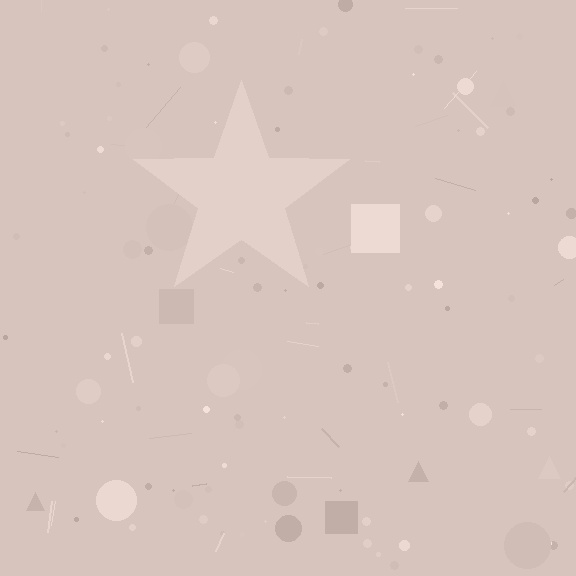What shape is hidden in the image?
A star is hidden in the image.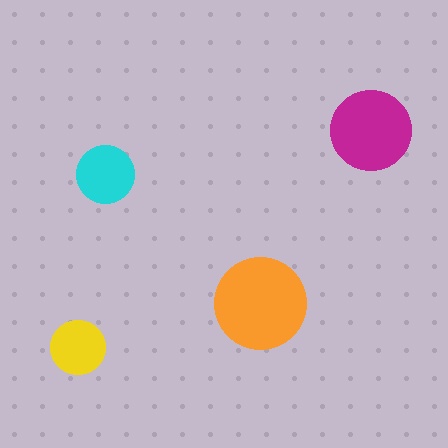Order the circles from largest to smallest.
the orange one, the magenta one, the cyan one, the yellow one.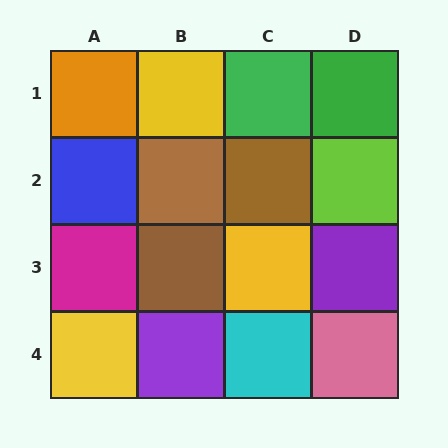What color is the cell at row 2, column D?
Lime.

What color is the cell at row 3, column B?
Brown.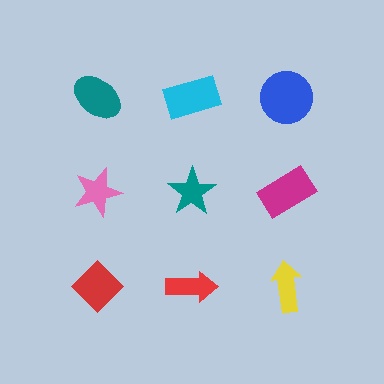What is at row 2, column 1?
A pink star.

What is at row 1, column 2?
A cyan rectangle.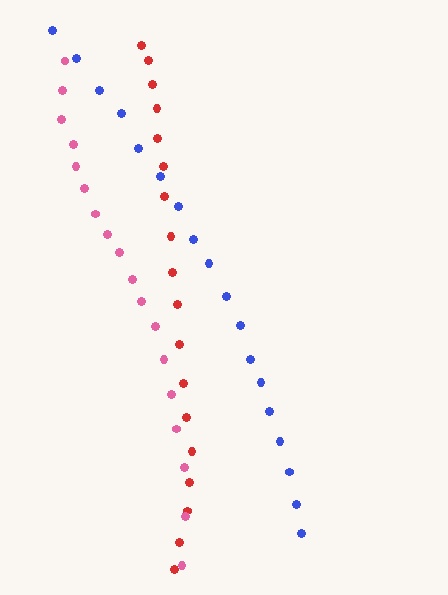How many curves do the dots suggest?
There are 3 distinct paths.